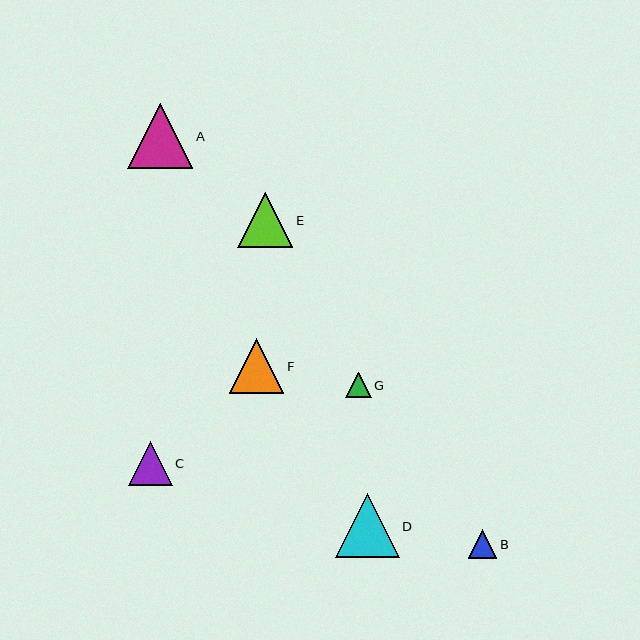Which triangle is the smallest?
Triangle G is the smallest with a size of approximately 25 pixels.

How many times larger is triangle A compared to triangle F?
Triangle A is approximately 1.2 times the size of triangle F.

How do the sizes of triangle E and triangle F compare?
Triangle E and triangle F are approximately the same size.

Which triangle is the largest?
Triangle A is the largest with a size of approximately 65 pixels.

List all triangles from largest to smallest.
From largest to smallest: A, D, E, F, C, B, G.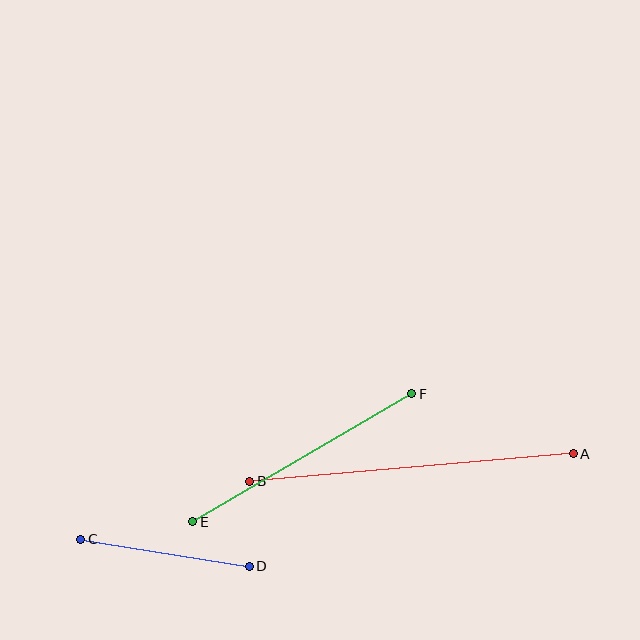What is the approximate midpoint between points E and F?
The midpoint is at approximately (302, 458) pixels.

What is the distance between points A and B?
The distance is approximately 325 pixels.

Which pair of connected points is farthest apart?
Points A and B are farthest apart.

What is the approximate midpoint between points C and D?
The midpoint is at approximately (165, 553) pixels.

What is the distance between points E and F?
The distance is approximately 254 pixels.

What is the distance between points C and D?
The distance is approximately 171 pixels.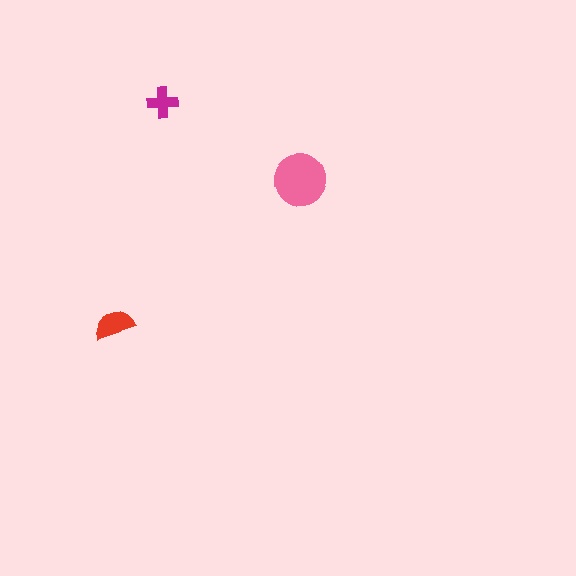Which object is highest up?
The magenta cross is topmost.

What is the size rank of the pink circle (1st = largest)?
1st.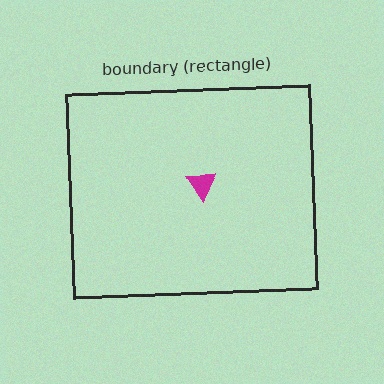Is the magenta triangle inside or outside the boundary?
Inside.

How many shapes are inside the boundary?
1 inside, 0 outside.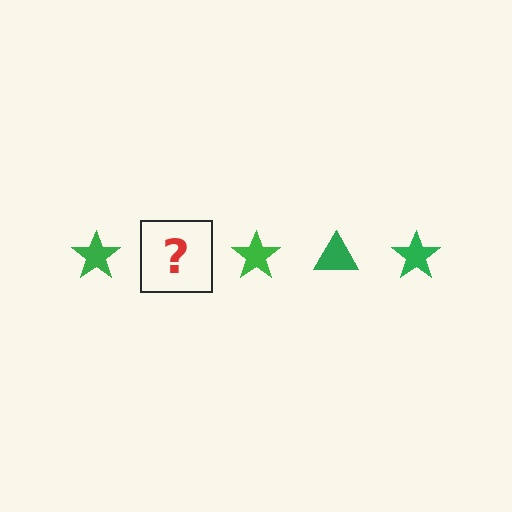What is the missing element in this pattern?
The missing element is a green triangle.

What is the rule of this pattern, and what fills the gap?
The rule is that the pattern cycles through star, triangle shapes in green. The gap should be filled with a green triangle.